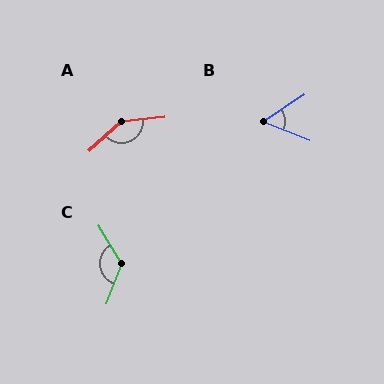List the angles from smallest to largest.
B (55°), C (127°), A (143°).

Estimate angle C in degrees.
Approximately 127 degrees.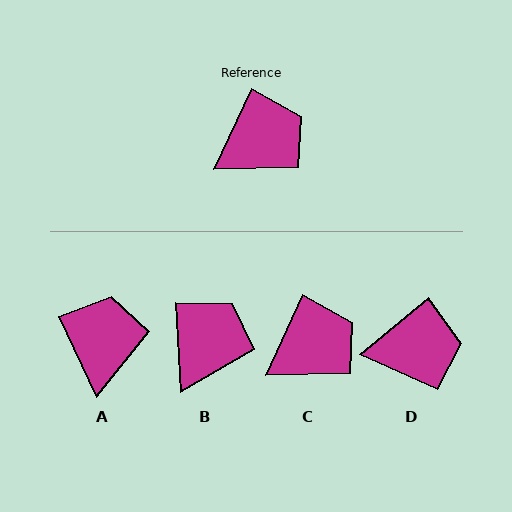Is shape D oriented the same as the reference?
No, it is off by about 25 degrees.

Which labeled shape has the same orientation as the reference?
C.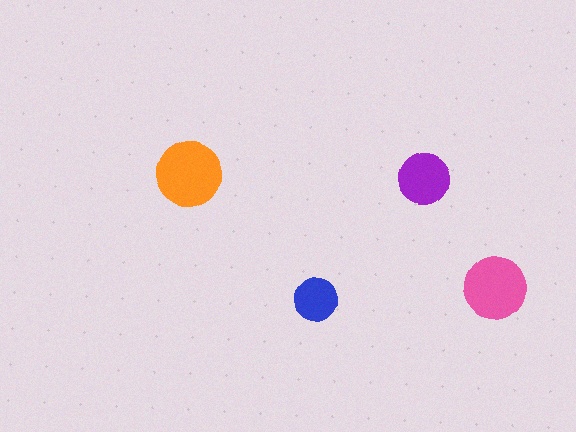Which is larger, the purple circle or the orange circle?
The orange one.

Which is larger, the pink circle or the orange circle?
The orange one.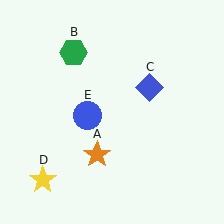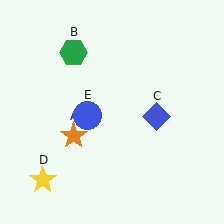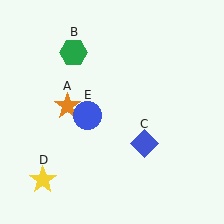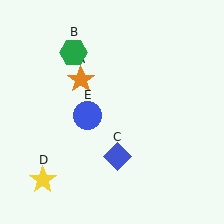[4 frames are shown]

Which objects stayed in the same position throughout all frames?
Green hexagon (object B) and yellow star (object D) and blue circle (object E) remained stationary.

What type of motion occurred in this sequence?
The orange star (object A), blue diamond (object C) rotated clockwise around the center of the scene.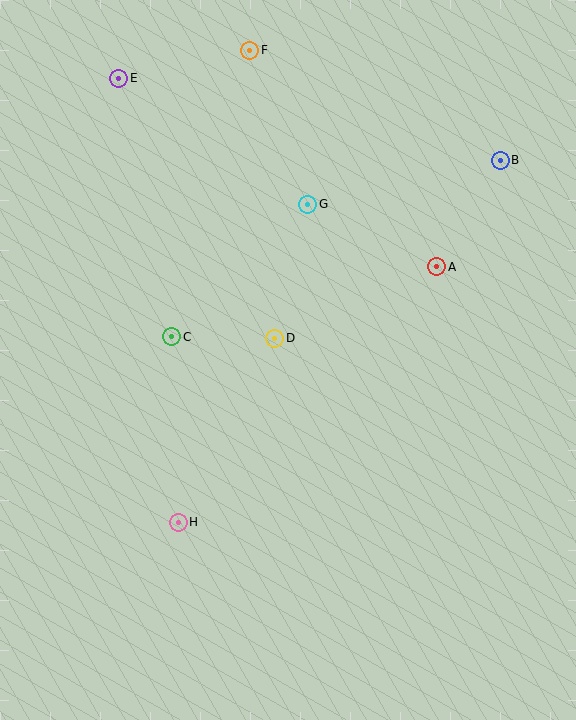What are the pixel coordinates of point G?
Point G is at (308, 204).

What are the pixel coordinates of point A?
Point A is at (437, 267).